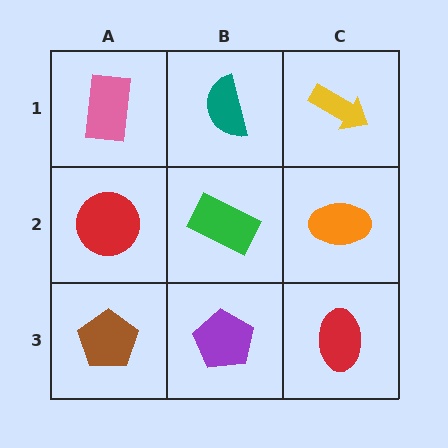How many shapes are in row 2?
3 shapes.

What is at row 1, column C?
A yellow arrow.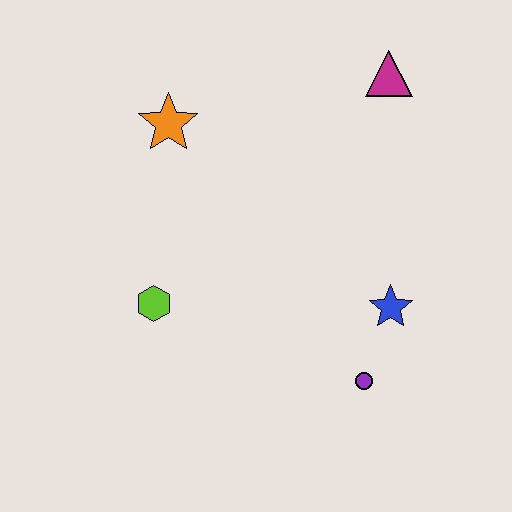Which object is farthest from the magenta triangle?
The lime hexagon is farthest from the magenta triangle.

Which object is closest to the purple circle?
The blue star is closest to the purple circle.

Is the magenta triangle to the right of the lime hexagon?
Yes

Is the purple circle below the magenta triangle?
Yes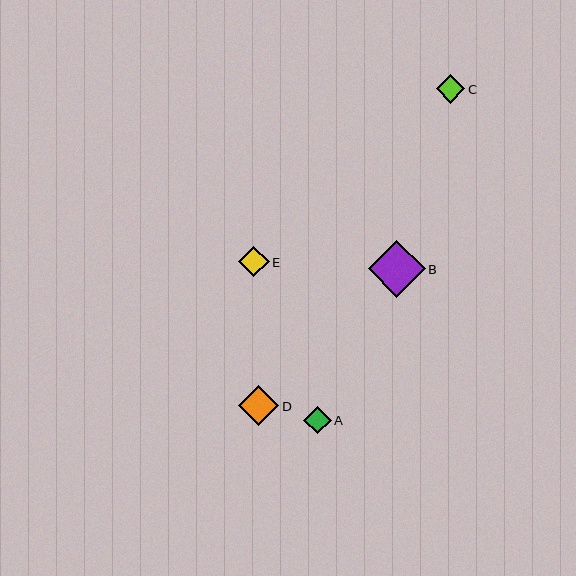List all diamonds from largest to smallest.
From largest to smallest: B, D, E, C, A.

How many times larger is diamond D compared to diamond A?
Diamond D is approximately 1.5 times the size of diamond A.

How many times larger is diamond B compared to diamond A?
Diamond B is approximately 2.1 times the size of diamond A.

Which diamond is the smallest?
Diamond A is the smallest with a size of approximately 27 pixels.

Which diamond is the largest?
Diamond B is the largest with a size of approximately 57 pixels.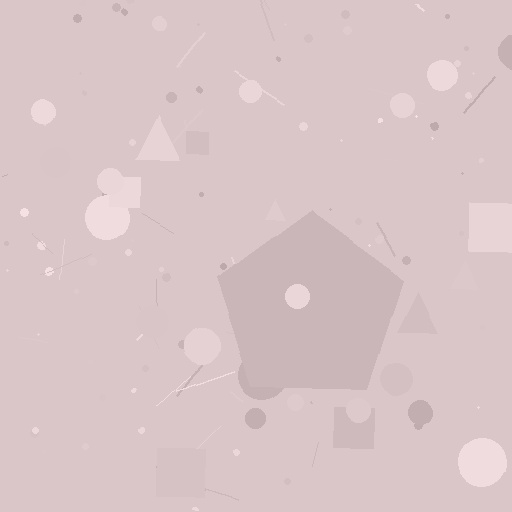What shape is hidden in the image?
A pentagon is hidden in the image.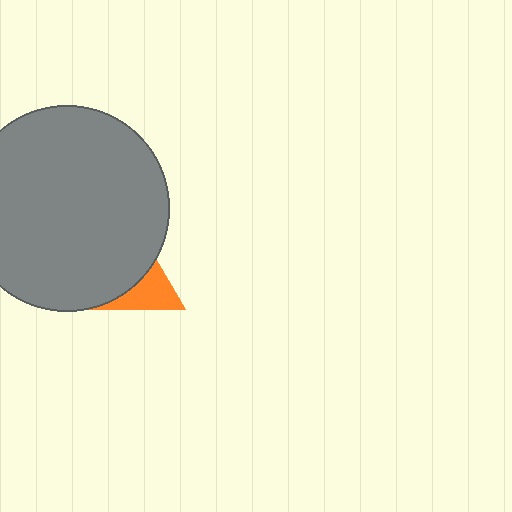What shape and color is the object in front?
The object in front is a gray circle.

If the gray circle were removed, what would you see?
You would see the complete orange triangle.